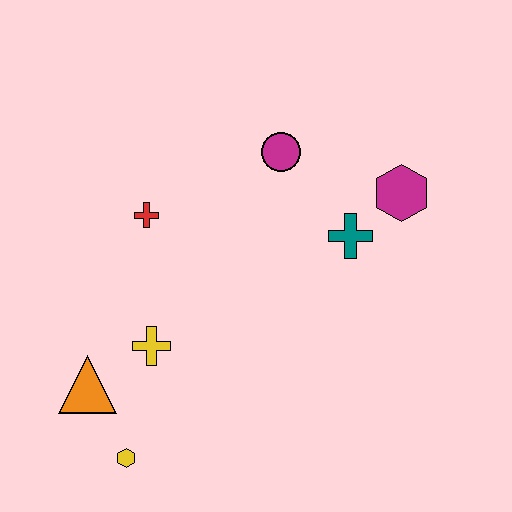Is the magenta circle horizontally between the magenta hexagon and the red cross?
Yes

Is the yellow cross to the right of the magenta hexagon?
No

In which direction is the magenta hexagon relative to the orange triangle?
The magenta hexagon is to the right of the orange triangle.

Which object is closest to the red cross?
The yellow cross is closest to the red cross.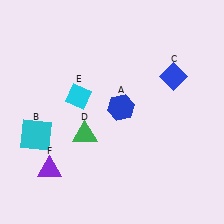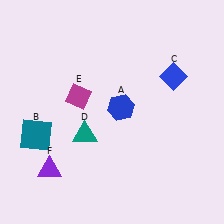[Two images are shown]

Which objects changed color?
B changed from cyan to teal. D changed from green to teal. E changed from cyan to magenta.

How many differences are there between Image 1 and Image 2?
There are 3 differences between the two images.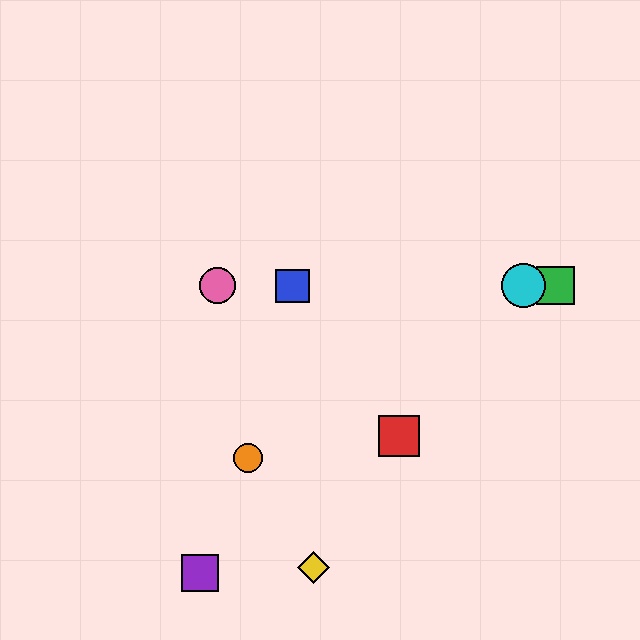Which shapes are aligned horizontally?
The blue square, the green square, the cyan circle, the pink circle are aligned horizontally.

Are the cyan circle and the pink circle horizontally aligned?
Yes, both are at y≈286.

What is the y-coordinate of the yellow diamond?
The yellow diamond is at y≈568.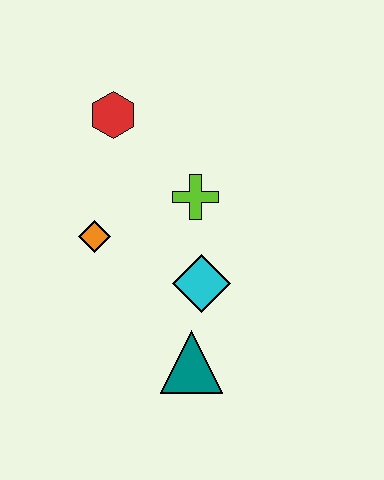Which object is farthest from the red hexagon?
The teal triangle is farthest from the red hexagon.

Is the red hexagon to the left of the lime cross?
Yes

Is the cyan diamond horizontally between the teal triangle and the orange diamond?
No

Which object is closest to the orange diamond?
The lime cross is closest to the orange diamond.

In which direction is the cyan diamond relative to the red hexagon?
The cyan diamond is below the red hexagon.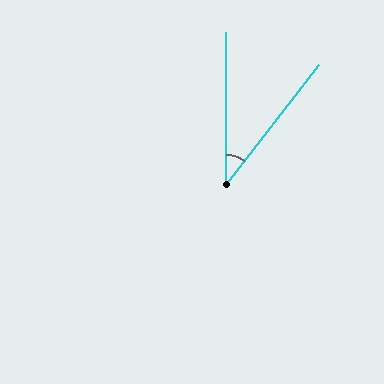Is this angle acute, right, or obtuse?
It is acute.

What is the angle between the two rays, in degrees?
Approximately 38 degrees.